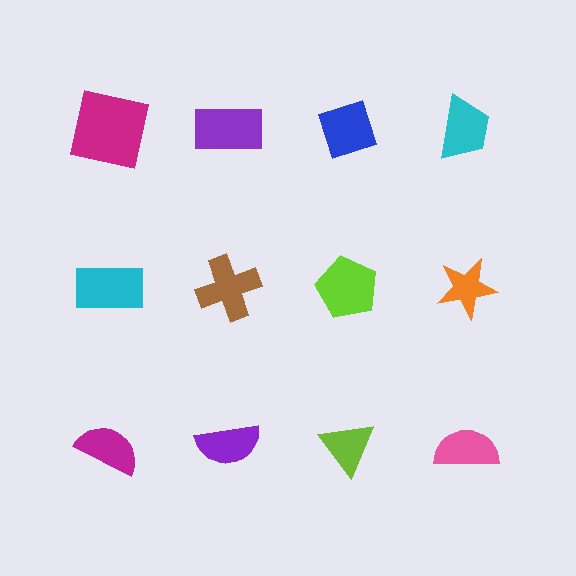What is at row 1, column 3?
A blue diamond.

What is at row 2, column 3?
A lime pentagon.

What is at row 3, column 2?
A purple semicircle.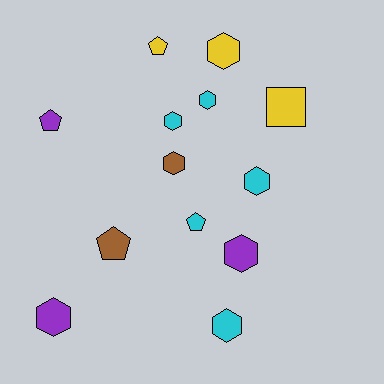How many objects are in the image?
There are 13 objects.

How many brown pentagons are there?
There is 1 brown pentagon.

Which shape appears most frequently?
Hexagon, with 8 objects.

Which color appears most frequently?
Cyan, with 5 objects.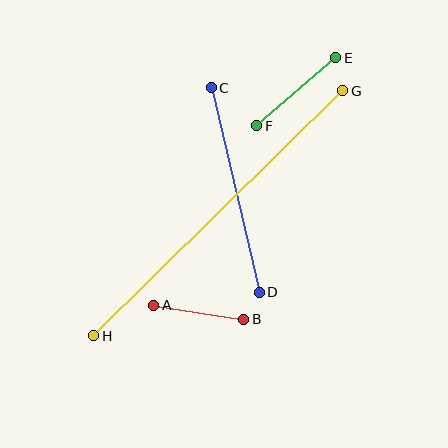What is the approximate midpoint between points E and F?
The midpoint is at approximately (296, 92) pixels.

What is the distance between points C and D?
The distance is approximately 210 pixels.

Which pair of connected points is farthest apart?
Points G and H are farthest apart.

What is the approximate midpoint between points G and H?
The midpoint is at approximately (218, 213) pixels.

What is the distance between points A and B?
The distance is approximately 91 pixels.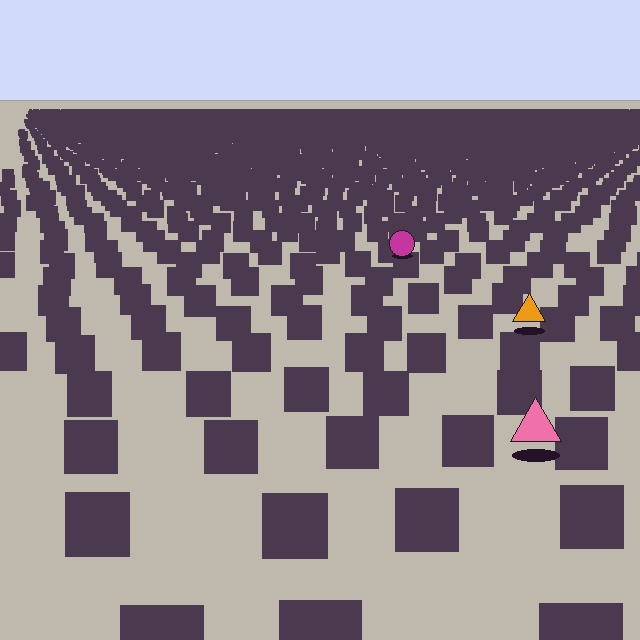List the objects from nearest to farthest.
From nearest to farthest: the pink triangle, the orange triangle, the magenta circle.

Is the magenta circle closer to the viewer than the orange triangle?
No. The orange triangle is closer — you can tell from the texture gradient: the ground texture is coarser near it.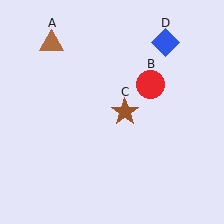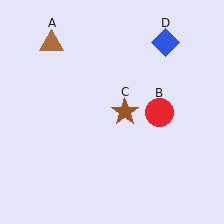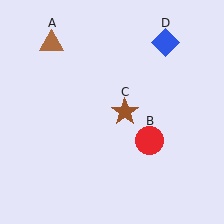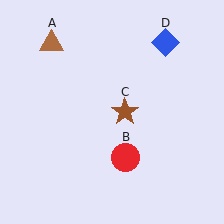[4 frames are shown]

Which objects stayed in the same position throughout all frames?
Brown triangle (object A) and brown star (object C) and blue diamond (object D) remained stationary.